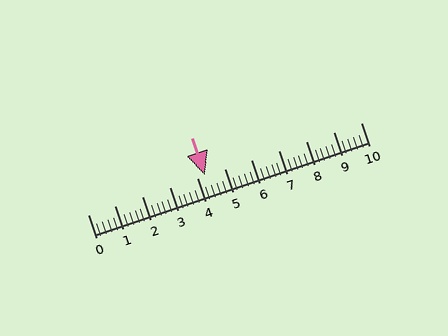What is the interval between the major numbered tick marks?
The major tick marks are spaced 1 units apart.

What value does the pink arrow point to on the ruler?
The pink arrow points to approximately 4.3.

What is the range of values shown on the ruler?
The ruler shows values from 0 to 10.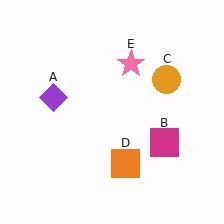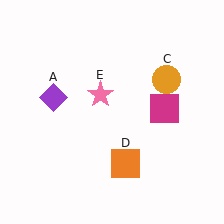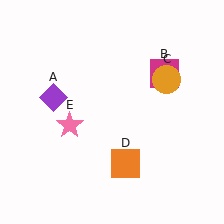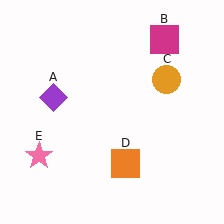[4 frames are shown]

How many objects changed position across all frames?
2 objects changed position: magenta square (object B), pink star (object E).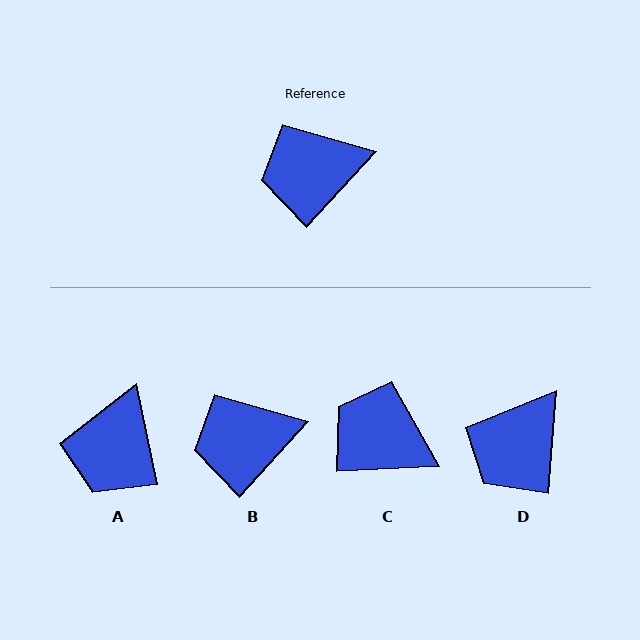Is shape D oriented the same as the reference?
No, it is off by about 38 degrees.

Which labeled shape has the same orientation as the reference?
B.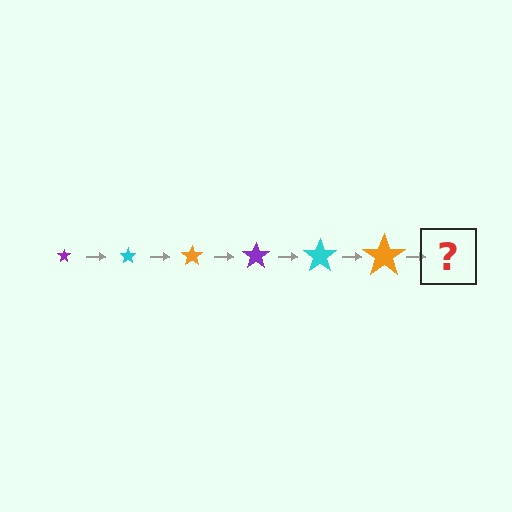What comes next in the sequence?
The next element should be a purple star, larger than the previous one.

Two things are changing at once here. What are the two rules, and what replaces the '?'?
The two rules are that the star grows larger each step and the color cycles through purple, cyan, and orange. The '?' should be a purple star, larger than the previous one.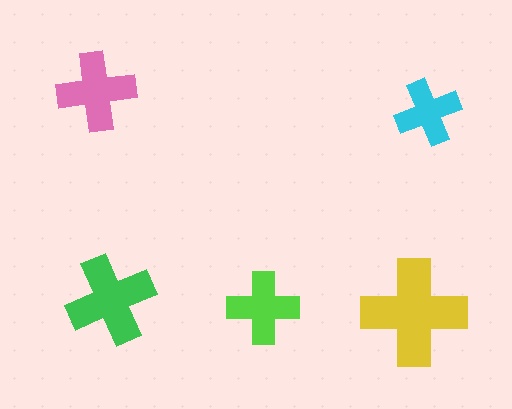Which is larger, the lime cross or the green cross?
The green one.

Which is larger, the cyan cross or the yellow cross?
The yellow one.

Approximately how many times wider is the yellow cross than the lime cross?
About 1.5 times wider.